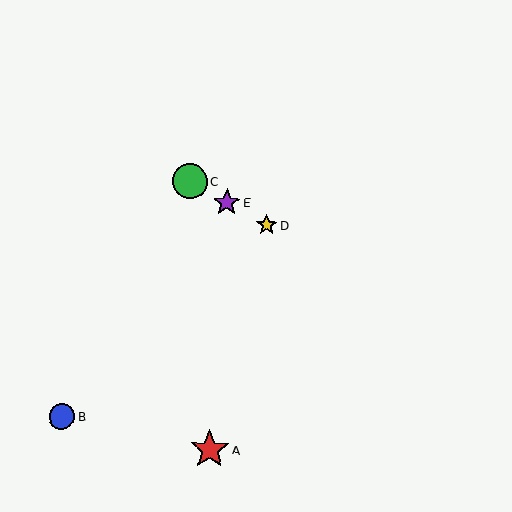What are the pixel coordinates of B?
Object B is at (62, 417).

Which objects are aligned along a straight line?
Objects C, D, E are aligned along a straight line.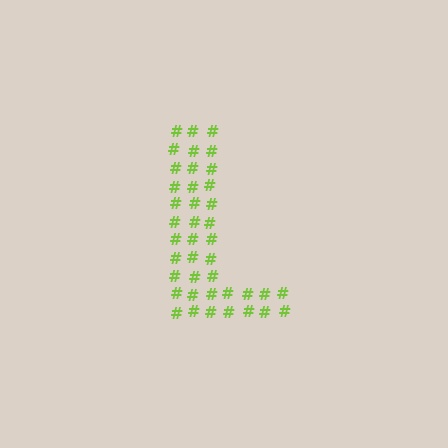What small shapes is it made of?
It is made of small hash symbols.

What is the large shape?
The large shape is the letter L.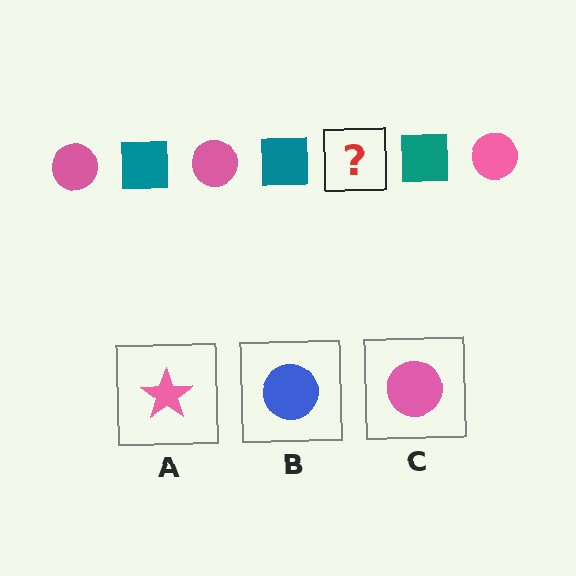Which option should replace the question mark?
Option C.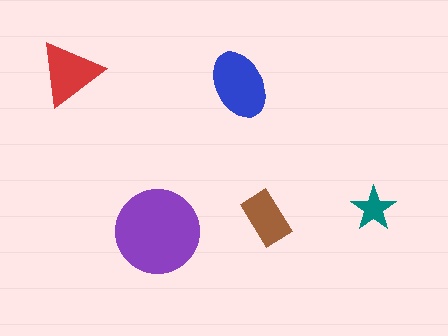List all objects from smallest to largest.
The teal star, the brown rectangle, the red triangle, the blue ellipse, the purple circle.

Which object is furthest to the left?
The red triangle is leftmost.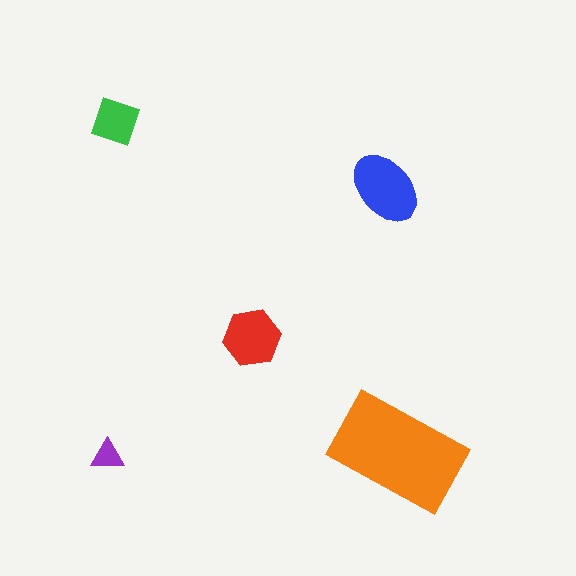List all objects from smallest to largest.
The purple triangle, the green square, the red hexagon, the blue ellipse, the orange rectangle.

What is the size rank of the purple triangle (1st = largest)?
5th.